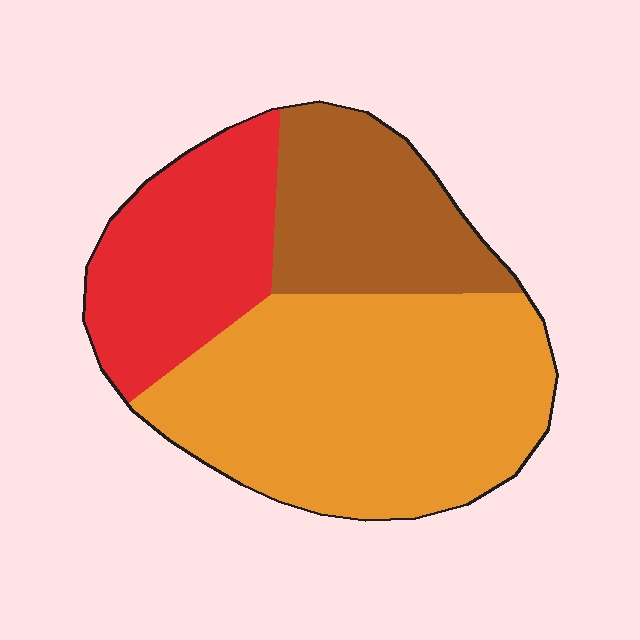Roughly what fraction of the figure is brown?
Brown covers roughly 25% of the figure.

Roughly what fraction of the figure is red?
Red covers about 25% of the figure.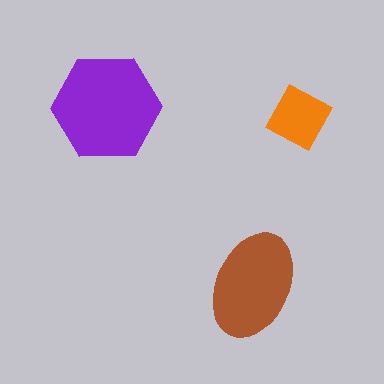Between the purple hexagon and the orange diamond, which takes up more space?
The purple hexagon.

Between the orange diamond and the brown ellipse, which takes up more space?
The brown ellipse.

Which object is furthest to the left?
The purple hexagon is leftmost.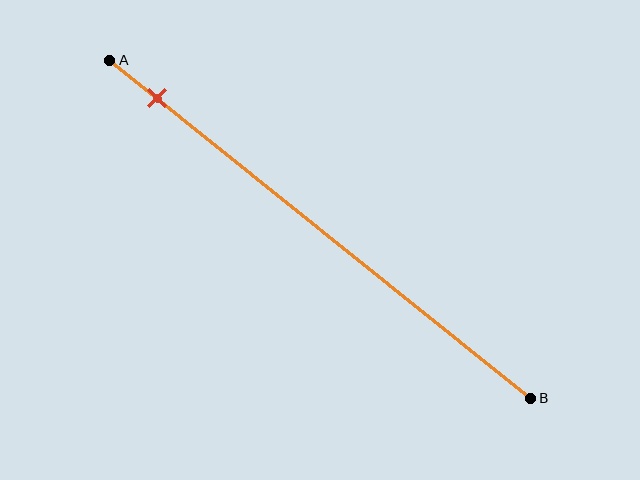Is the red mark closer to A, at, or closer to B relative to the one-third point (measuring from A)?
The red mark is closer to point A than the one-third point of segment AB.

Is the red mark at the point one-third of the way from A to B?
No, the mark is at about 10% from A, not at the 33% one-third point.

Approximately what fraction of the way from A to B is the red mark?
The red mark is approximately 10% of the way from A to B.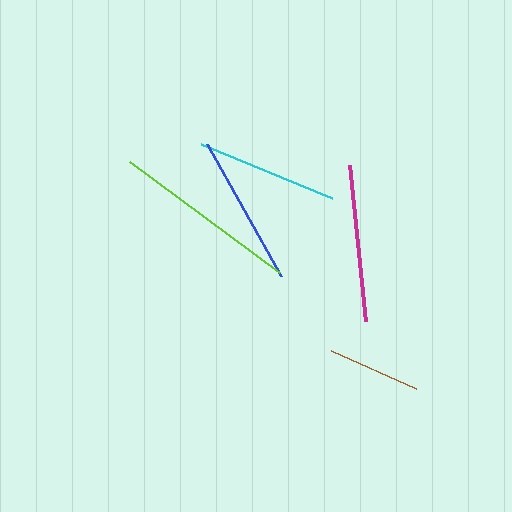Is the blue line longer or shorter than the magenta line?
The magenta line is longer than the blue line.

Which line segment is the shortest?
The brown line is the shortest at approximately 93 pixels.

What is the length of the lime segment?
The lime segment is approximately 186 pixels long.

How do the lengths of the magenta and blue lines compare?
The magenta and blue lines are approximately the same length.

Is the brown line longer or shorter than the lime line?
The lime line is longer than the brown line.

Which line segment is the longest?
The lime line is the longest at approximately 186 pixels.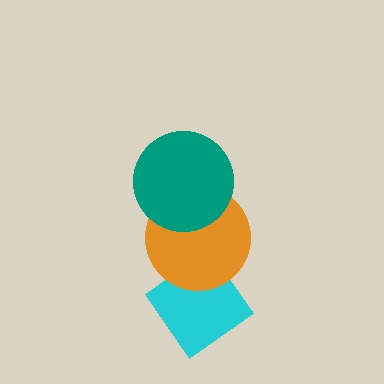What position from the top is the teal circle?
The teal circle is 1st from the top.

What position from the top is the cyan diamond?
The cyan diamond is 3rd from the top.